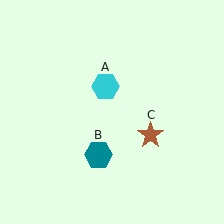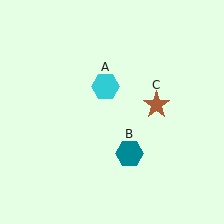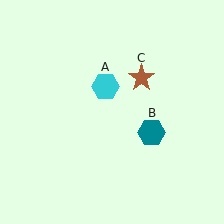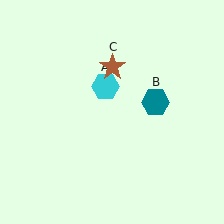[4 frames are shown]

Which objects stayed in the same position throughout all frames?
Cyan hexagon (object A) remained stationary.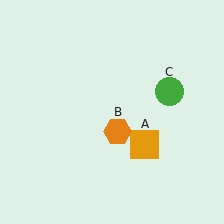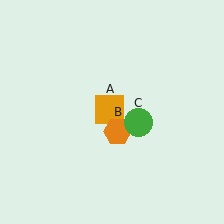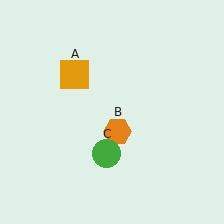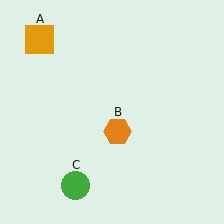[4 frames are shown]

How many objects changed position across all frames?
2 objects changed position: orange square (object A), green circle (object C).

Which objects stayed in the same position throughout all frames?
Orange hexagon (object B) remained stationary.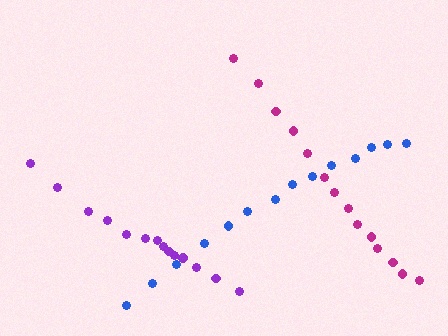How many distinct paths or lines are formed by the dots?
There are 3 distinct paths.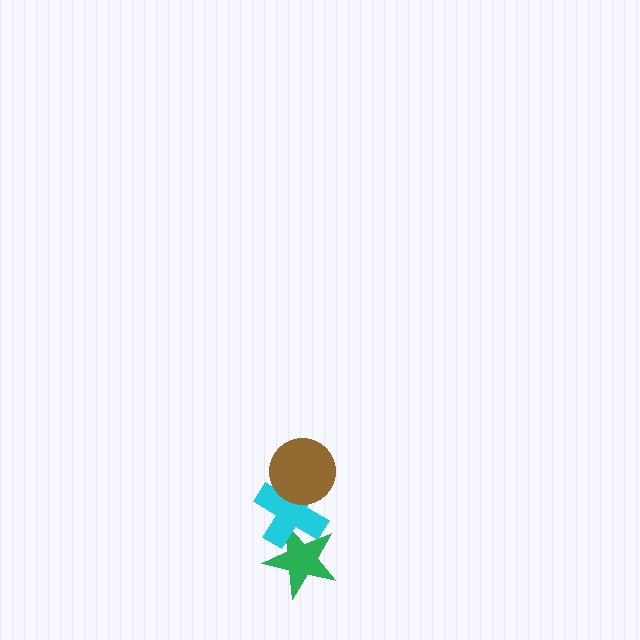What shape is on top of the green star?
The cyan cross is on top of the green star.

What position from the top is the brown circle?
The brown circle is 1st from the top.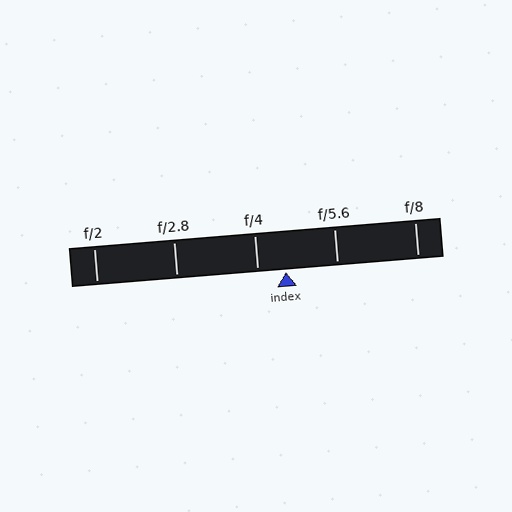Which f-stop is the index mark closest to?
The index mark is closest to f/4.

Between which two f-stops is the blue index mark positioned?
The index mark is between f/4 and f/5.6.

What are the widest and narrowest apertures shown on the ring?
The widest aperture shown is f/2 and the narrowest is f/8.